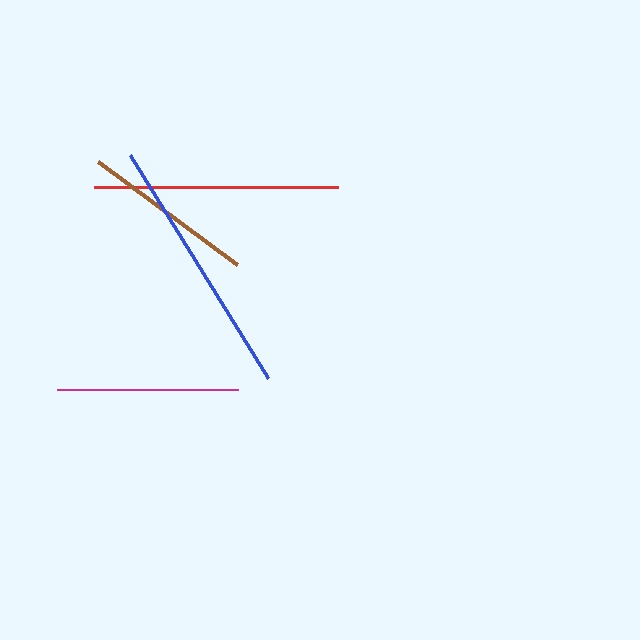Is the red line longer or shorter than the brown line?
The red line is longer than the brown line.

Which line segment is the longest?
The blue line is the longest at approximately 262 pixels.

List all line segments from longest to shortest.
From longest to shortest: blue, red, magenta, brown.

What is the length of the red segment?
The red segment is approximately 244 pixels long.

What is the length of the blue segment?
The blue segment is approximately 262 pixels long.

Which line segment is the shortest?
The brown line is the shortest at approximately 172 pixels.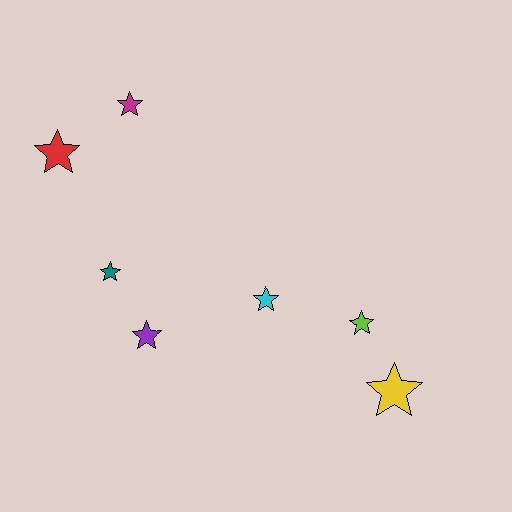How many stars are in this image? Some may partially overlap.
There are 7 stars.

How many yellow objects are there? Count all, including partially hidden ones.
There is 1 yellow object.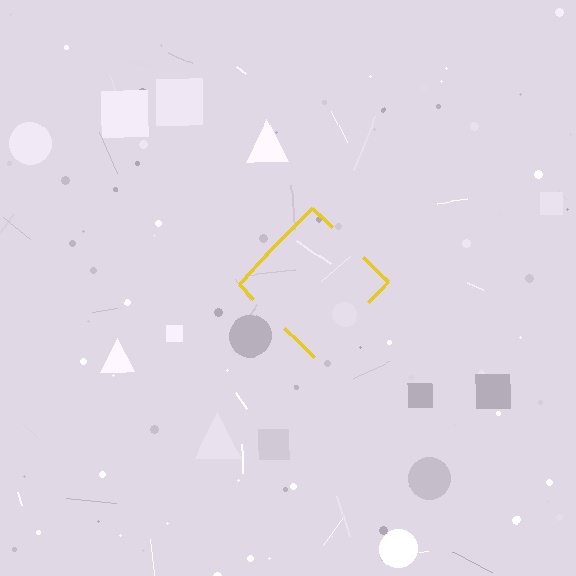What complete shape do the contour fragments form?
The contour fragments form a diamond.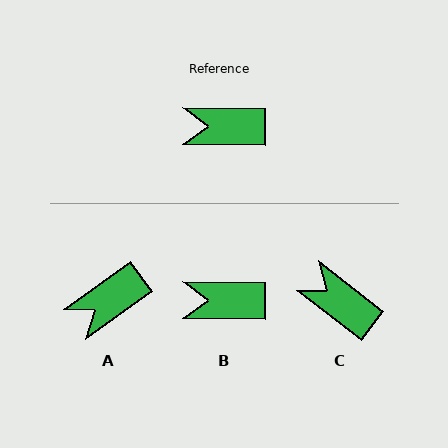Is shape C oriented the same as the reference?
No, it is off by about 37 degrees.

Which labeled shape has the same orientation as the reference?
B.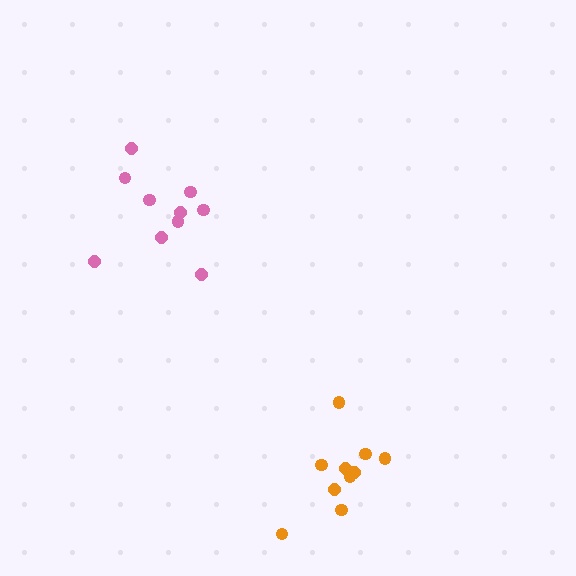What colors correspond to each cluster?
The clusters are colored: orange, pink.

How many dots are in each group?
Group 1: 10 dots, Group 2: 10 dots (20 total).